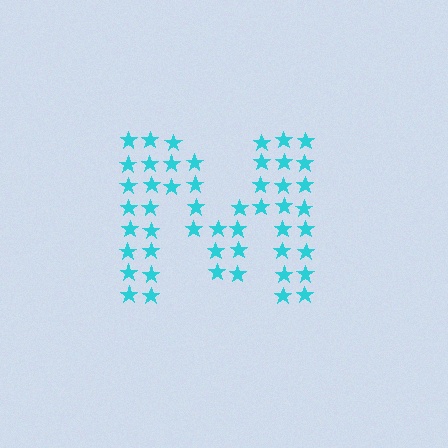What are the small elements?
The small elements are stars.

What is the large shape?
The large shape is the letter M.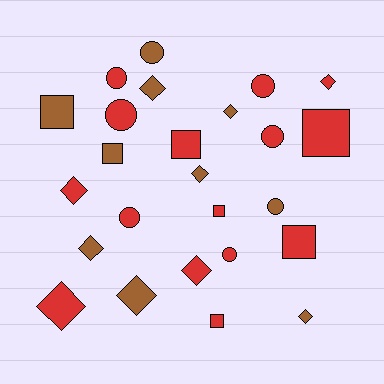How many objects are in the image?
There are 25 objects.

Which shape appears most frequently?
Diamond, with 10 objects.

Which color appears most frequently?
Red, with 15 objects.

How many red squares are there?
There are 5 red squares.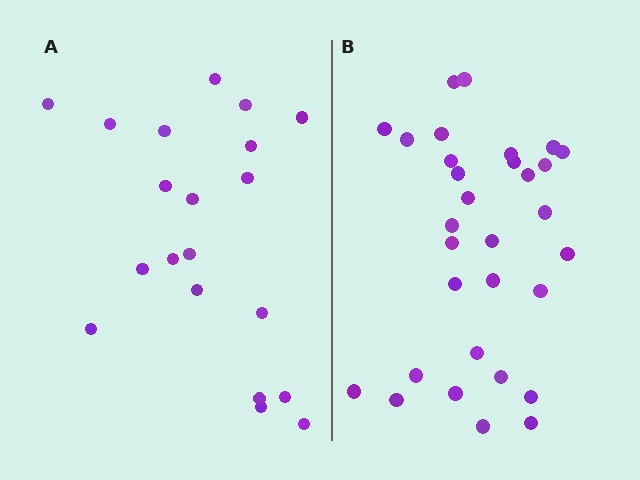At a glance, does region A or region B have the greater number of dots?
Region B (the right region) has more dots.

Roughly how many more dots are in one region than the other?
Region B has roughly 12 or so more dots than region A.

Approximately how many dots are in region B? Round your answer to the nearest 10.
About 30 dots. (The exact count is 31, which rounds to 30.)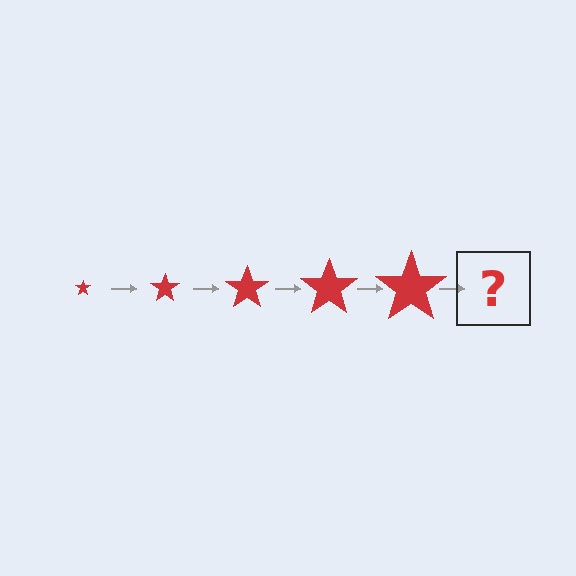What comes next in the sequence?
The next element should be a red star, larger than the previous one.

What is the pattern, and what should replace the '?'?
The pattern is that the star gets progressively larger each step. The '?' should be a red star, larger than the previous one.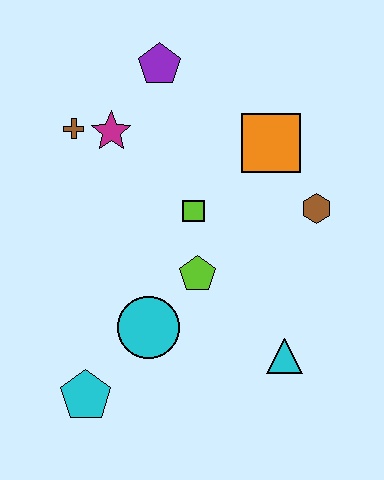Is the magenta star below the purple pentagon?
Yes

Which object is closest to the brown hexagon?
The orange square is closest to the brown hexagon.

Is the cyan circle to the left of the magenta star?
No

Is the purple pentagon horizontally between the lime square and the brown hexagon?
No